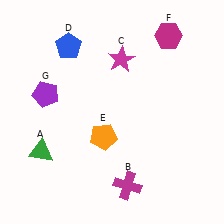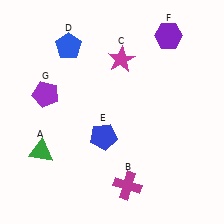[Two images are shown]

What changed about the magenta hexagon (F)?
In Image 1, F is magenta. In Image 2, it changed to purple.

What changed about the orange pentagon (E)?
In Image 1, E is orange. In Image 2, it changed to blue.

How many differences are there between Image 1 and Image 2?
There are 2 differences between the two images.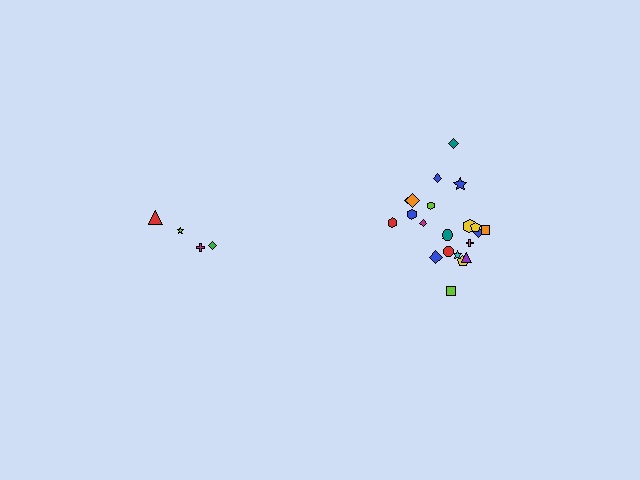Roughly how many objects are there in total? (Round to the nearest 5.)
Roughly 25 objects in total.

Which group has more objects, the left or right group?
The right group.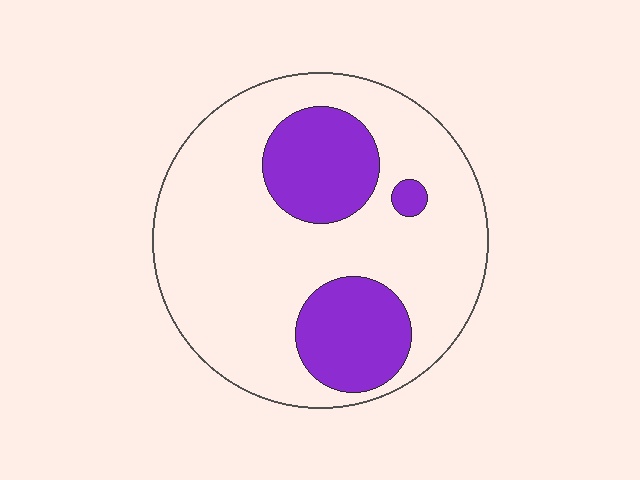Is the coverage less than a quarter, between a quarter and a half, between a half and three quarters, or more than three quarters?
Between a quarter and a half.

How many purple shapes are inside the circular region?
3.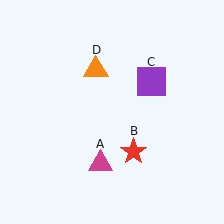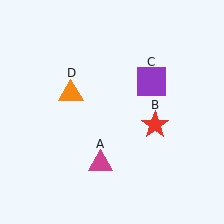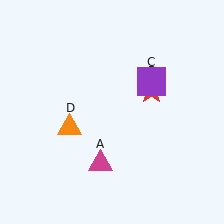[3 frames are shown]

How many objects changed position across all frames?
2 objects changed position: red star (object B), orange triangle (object D).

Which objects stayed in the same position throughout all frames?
Magenta triangle (object A) and purple square (object C) remained stationary.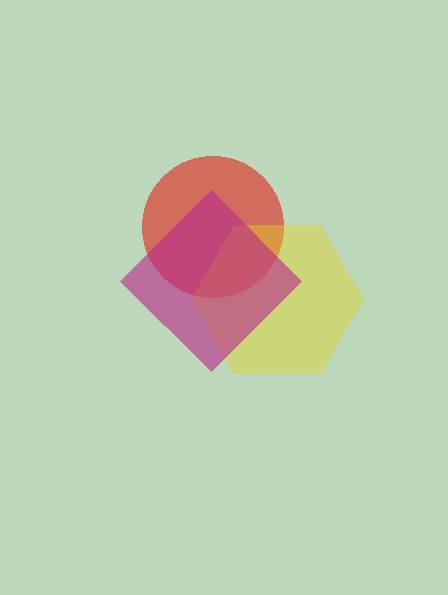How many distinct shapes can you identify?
There are 3 distinct shapes: a red circle, a yellow hexagon, a magenta diamond.